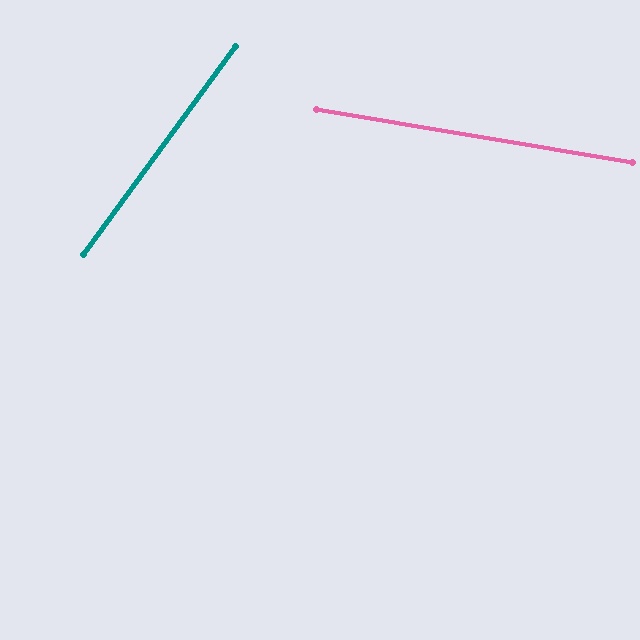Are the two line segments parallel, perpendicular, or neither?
Neither parallel nor perpendicular — they differ by about 63°.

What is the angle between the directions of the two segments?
Approximately 63 degrees.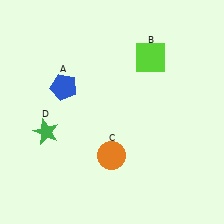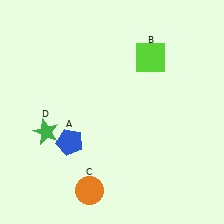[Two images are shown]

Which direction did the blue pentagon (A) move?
The blue pentagon (A) moved down.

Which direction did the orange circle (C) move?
The orange circle (C) moved down.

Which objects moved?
The objects that moved are: the blue pentagon (A), the orange circle (C).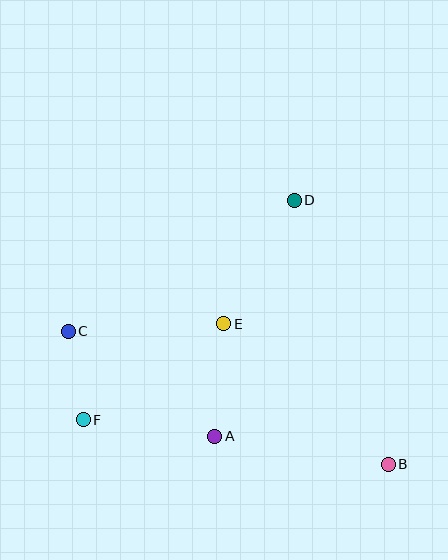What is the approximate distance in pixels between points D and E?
The distance between D and E is approximately 142 pixels.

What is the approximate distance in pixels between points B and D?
The distance between B and D is approximately 281 pixels.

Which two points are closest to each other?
Points C and F are closest to each other.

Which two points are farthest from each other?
Points B and C are farthest from each other.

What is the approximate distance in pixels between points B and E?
The distance between B and E is approximately 216 pixels.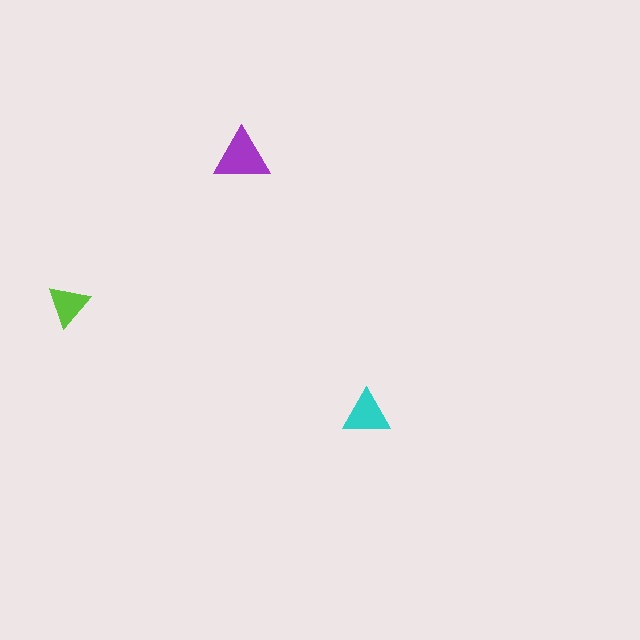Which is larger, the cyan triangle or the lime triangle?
The cyan one.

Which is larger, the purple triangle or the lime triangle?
The purple one.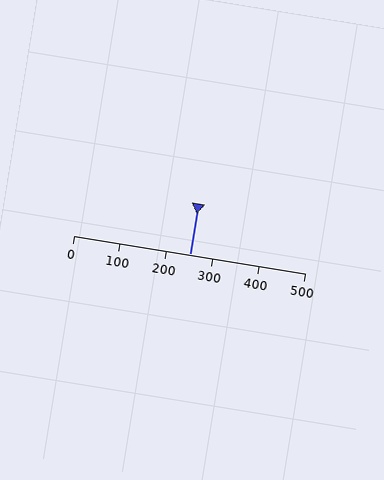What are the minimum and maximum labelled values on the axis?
The axis runs from 0 to 500.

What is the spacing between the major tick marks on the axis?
The major ticks are spaced 100 apart.